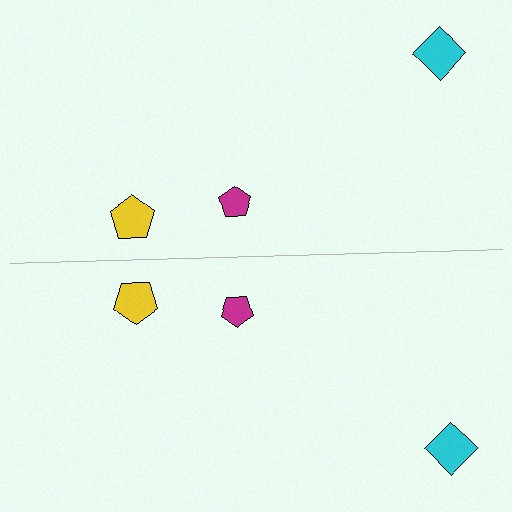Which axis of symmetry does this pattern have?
The pattern has a horizontal axis of symmetry running through the center of the image.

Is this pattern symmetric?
Yes, this pattern has bilateral (reflection) symmetry.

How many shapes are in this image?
There are 6 shapes in this image.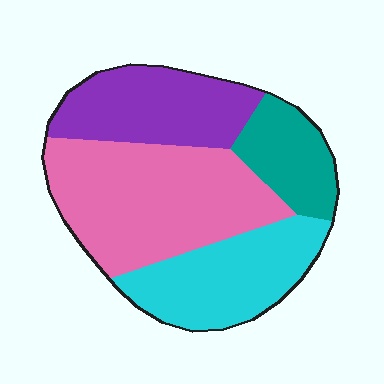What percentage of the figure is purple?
Purple takes up about one quarter (1/4) of the figure.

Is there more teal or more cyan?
Cyan.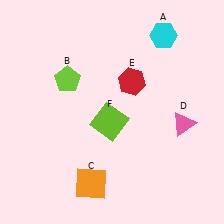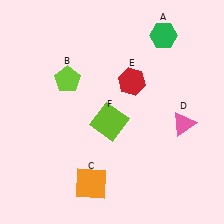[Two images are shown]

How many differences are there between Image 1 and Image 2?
There is 1 difference between the two images.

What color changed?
The hexagon (A) changed from cyan in Image 1 to green in Image 2.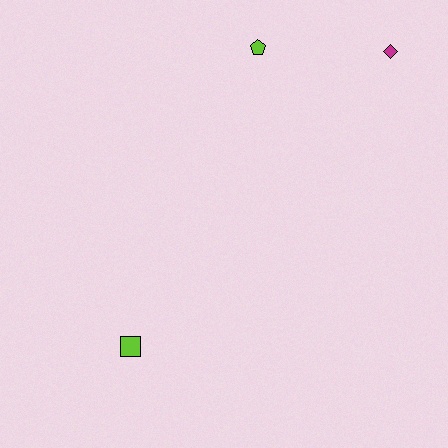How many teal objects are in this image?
There are no teal objects.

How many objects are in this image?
There are 3 objects.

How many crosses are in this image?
There are no crosses.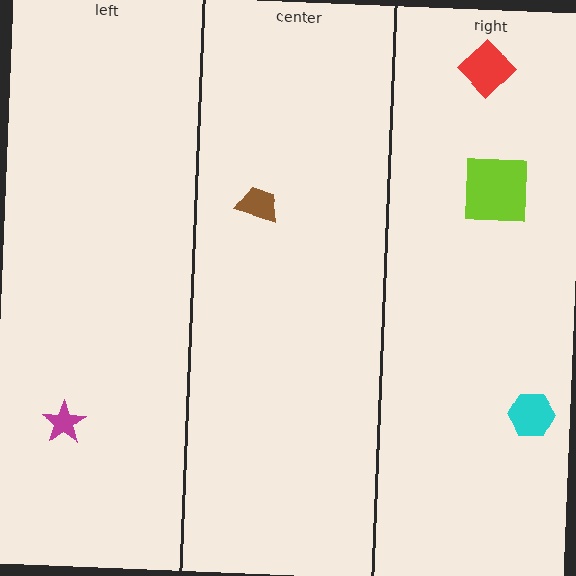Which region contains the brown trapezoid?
The center region.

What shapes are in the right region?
The lime square, the red diamond, the cyan hexagon.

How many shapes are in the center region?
1.